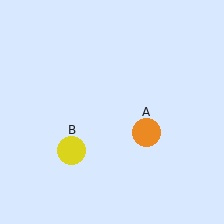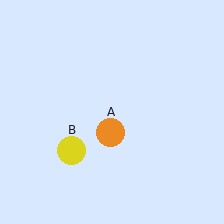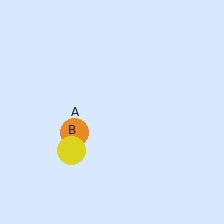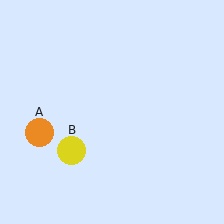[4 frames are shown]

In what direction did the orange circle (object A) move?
The orange circle (object A) moved left.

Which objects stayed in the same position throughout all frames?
Yellow circle (object B) remained stationary.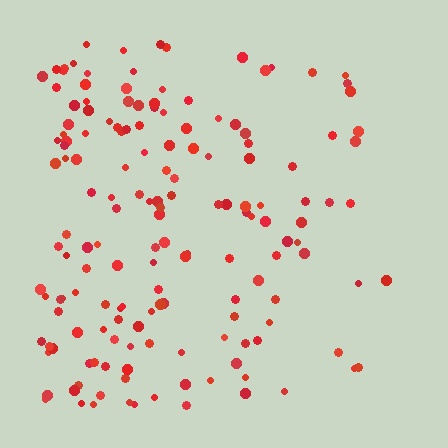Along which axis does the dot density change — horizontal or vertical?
Horizontal.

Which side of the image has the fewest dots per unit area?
The right.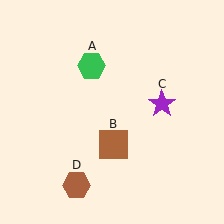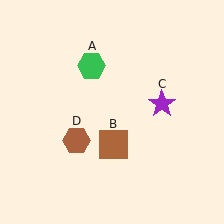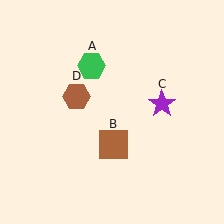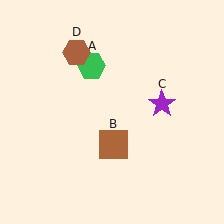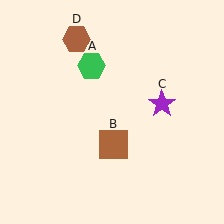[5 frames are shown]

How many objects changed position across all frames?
1 object changed position: brown hexagon (object D).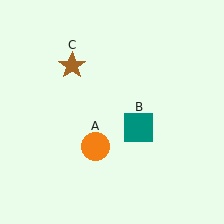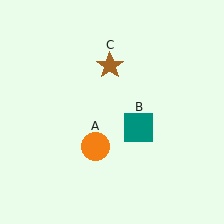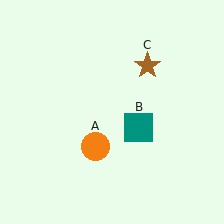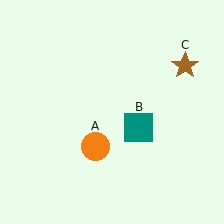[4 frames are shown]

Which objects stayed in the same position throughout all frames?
Orange circle (object A) and teal square (object B) remained stationary.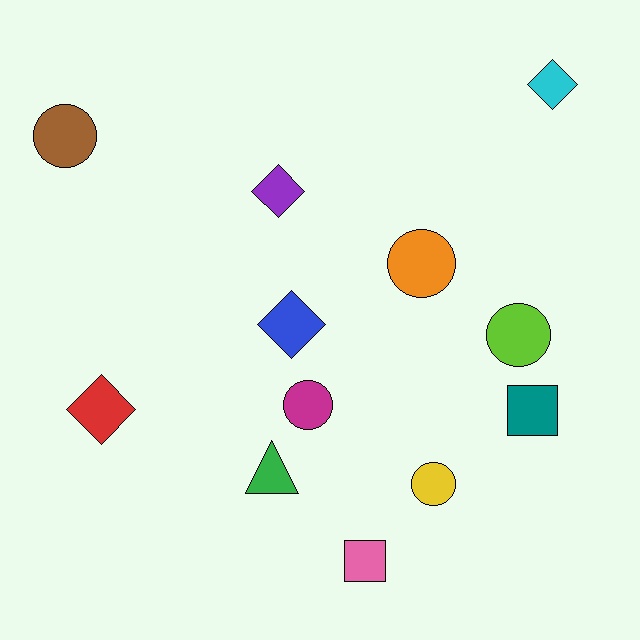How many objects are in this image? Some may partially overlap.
There are 12 objects.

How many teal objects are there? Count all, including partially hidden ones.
There is 1 teal object.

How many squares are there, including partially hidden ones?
There are 2 squares.